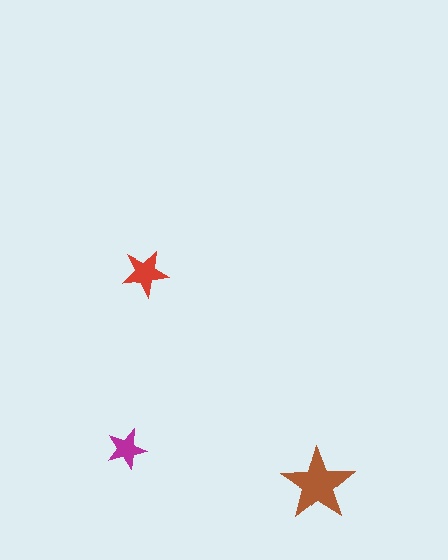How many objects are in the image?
There are 3 objects in the image.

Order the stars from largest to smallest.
the brown one, the red one, the magenta one.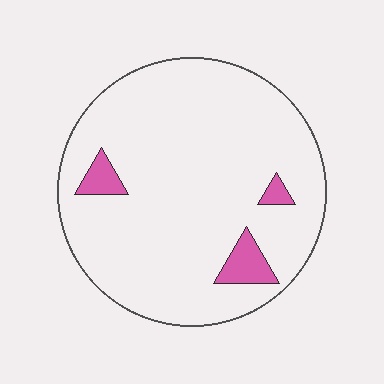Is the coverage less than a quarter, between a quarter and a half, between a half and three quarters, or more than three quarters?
Less than a quarter.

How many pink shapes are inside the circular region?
3.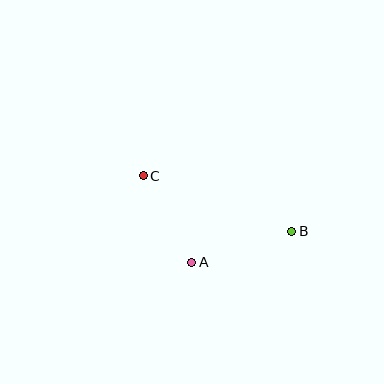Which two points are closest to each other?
Points A and C are closest to each other.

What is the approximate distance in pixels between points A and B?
The distance between A and B is approximately 105 pixels.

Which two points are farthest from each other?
Points B and C are farthest from each other.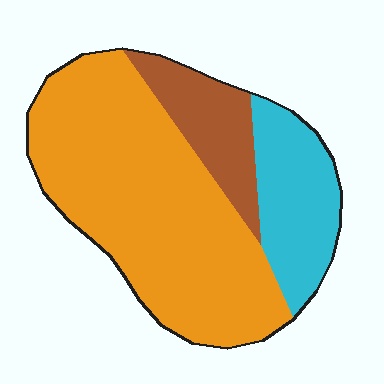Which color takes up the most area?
Orange, at roughly 65%.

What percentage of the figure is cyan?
Cyan takes up about one fifth (1/5) of the figure.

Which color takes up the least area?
Brown, at roughly 15%.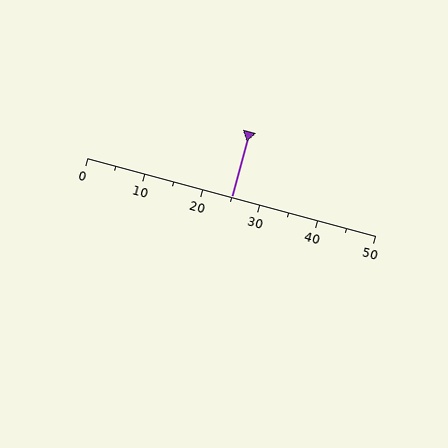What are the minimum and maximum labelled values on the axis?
The axis runs from 0 to 50.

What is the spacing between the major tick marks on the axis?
The major ticks are spaced 10 apart.